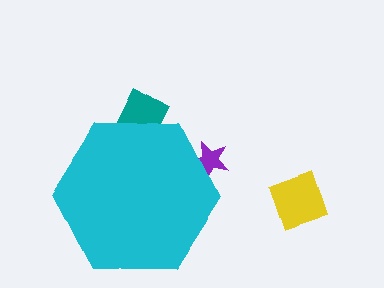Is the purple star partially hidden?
Yes, the purple star is partially hidden behind the cyan hexagon.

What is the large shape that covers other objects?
A cyan hexagon.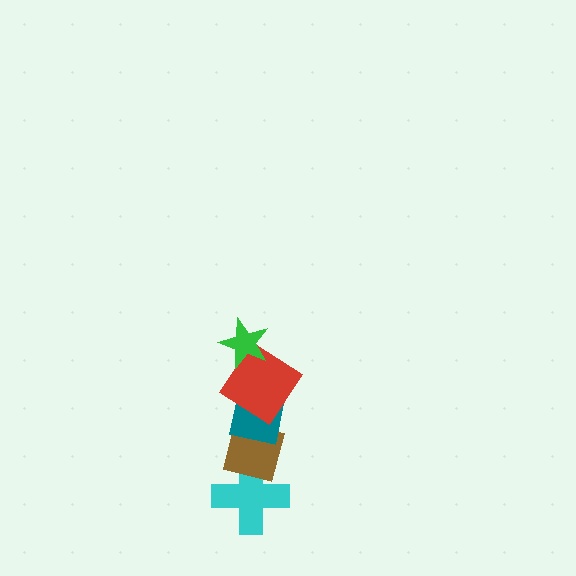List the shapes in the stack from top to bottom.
From top to bottom: the green star, the red diamond, the teal square, the brown square, the cyan cross.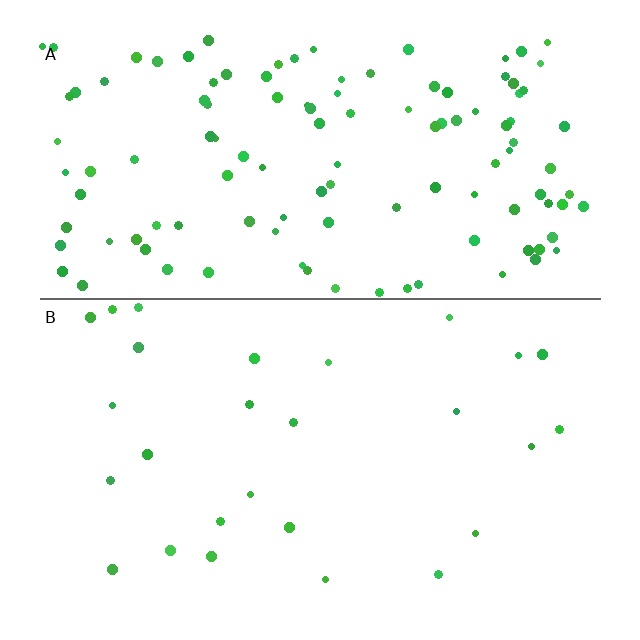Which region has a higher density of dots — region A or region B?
A (the top).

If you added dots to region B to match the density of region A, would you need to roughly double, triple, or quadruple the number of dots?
Approximately quadruple.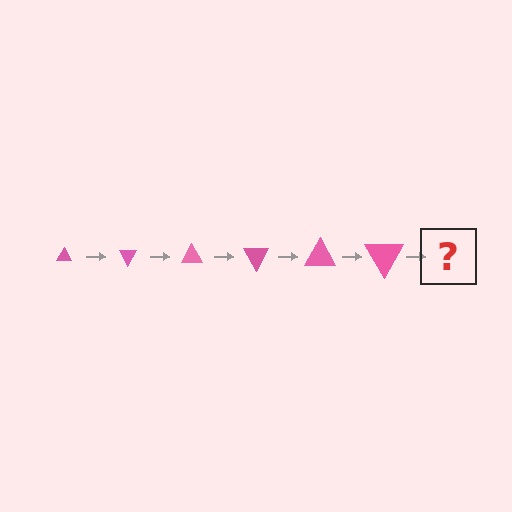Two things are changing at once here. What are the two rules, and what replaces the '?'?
The two rules are that the triangle grows larger each step and it rotates 60 degrees each step. The '?' should be a triangle, larger than the previous one and rotated 360 degrees from the start.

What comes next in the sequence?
The next element should be a triangle, larger than the previous one and rotated 360 degrees from the start.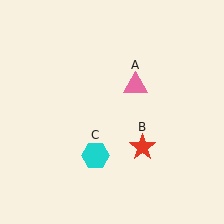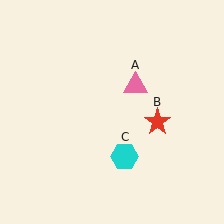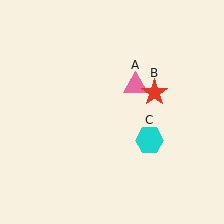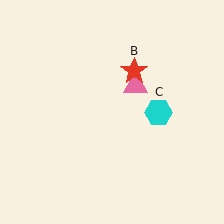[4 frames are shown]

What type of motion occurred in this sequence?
The red star (object B), cyan hexagon (object C) rotated counterclockwise around the center of the scene.